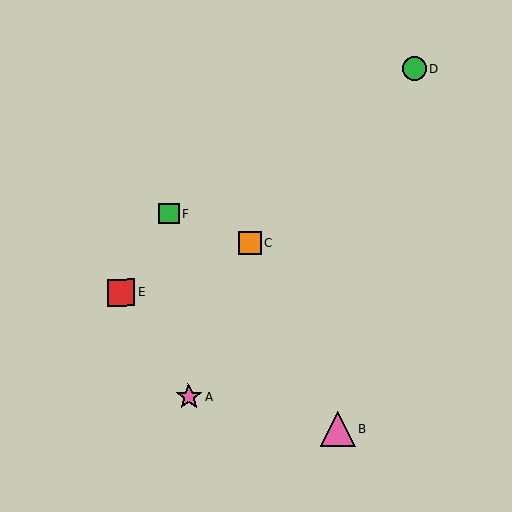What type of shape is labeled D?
Shape D is a green circle.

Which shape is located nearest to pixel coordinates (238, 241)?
The orange square (labeled C) at (250, 243) is nearest to that location.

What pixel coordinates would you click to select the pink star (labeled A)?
Click at (188, 397) to select the pink star A.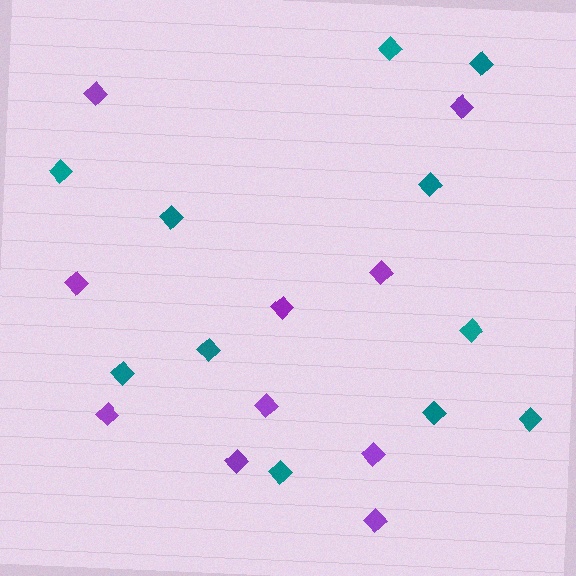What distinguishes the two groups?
There are 2 groups: one group of purple diamonds (10) and one group of teal diamonds (11).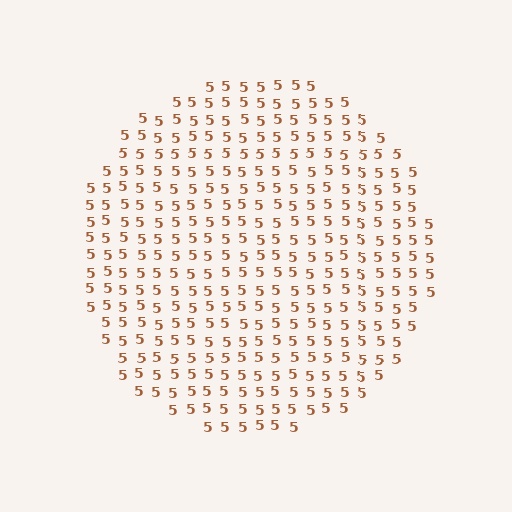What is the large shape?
The large shape is a circle.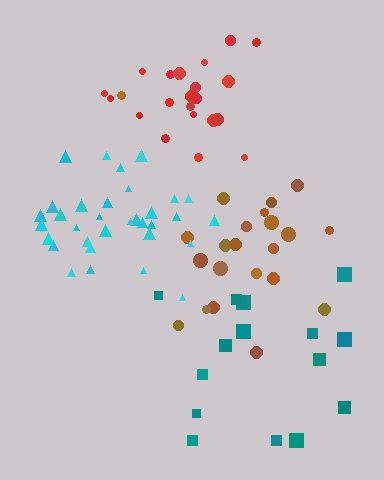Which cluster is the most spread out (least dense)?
Teal.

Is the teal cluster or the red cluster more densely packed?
Red.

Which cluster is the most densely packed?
Cyan.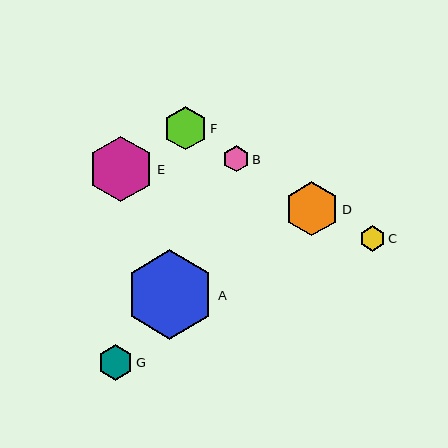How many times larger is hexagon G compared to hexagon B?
Hexagon G is approximately 1.4 times the size of hexagon B.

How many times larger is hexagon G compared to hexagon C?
Hexagon G is approximately 1.4 times the size of hexagon C.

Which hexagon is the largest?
Hexagon A is the largest with a size of approximately 90 pixels.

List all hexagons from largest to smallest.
From largest to smallest: A, E, D, F, G, B, C.